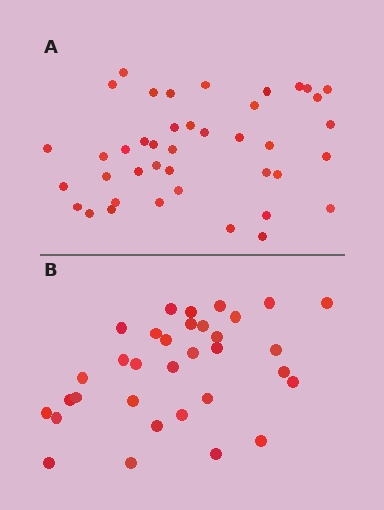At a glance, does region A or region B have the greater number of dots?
Region A (the top region) has more dots.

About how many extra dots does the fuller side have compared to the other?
Region A has roughly 8 or so more dots than region B.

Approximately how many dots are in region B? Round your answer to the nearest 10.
About 30 dots. (The exact count is 33, which rounds to 30.)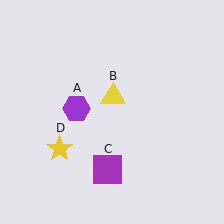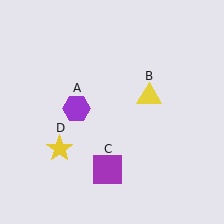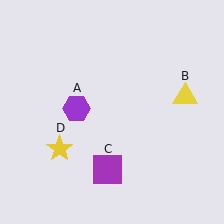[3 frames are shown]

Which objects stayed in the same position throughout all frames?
Purple hexagon (object A) and purple square (object C) and yellow star (object D) remained stationary.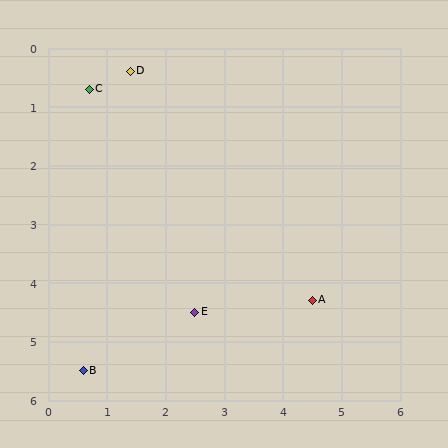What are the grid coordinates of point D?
Point D is at approximately (1.4, 0.4).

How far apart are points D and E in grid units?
Points D and E are about 4.2 grid units apart.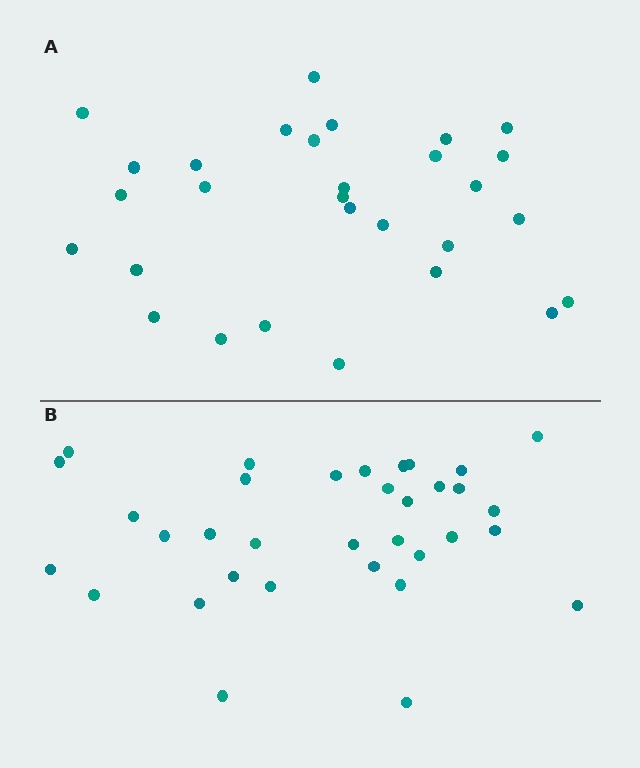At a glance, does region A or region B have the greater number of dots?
Region B (the bottom region) has more dots.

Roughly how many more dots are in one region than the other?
Region B has about 5 more dots than region A.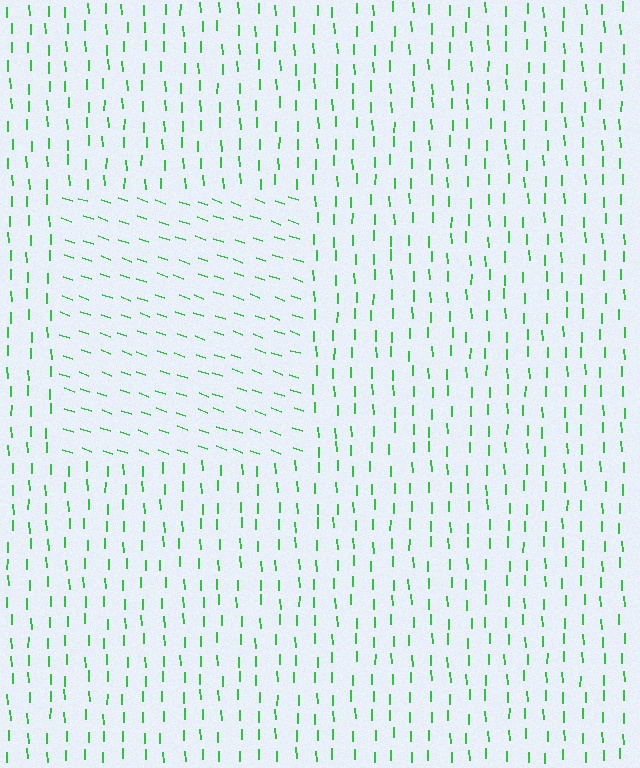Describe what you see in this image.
The image is filled with small green line segments. A rectangle region in the image has lines oriented differently from the surrounding lines, creating a visible texture boundary.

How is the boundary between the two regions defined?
The boundary is defined purely by a change in line orientation (approximately 69 degrees difference). All lines are the same color and thickness.